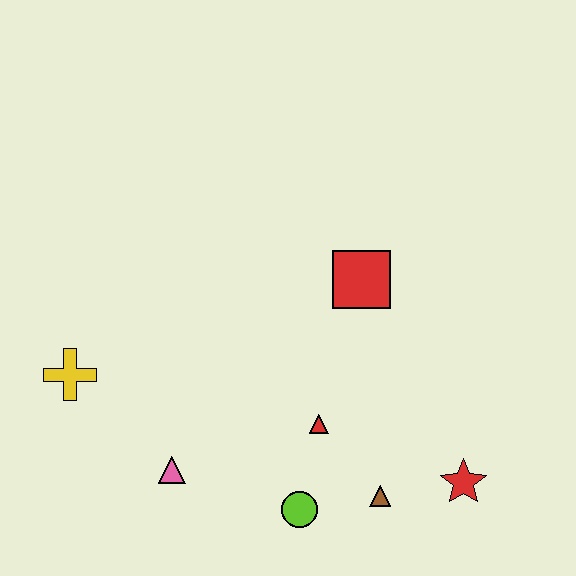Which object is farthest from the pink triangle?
The red star is farthest from the pink triangle.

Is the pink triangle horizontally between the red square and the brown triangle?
No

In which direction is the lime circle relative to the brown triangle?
The lime circle is to the left of the brown triangle.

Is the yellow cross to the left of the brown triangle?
Yes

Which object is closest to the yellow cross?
The pink triangle is closest to the yellow cross.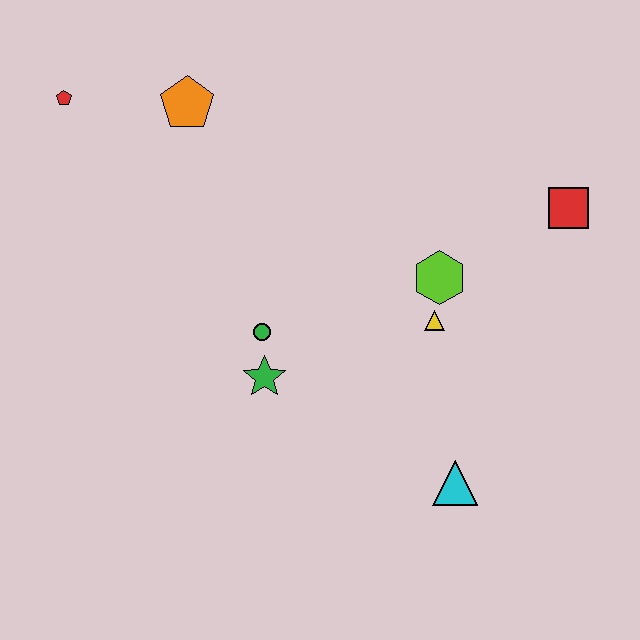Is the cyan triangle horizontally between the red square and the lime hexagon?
Yes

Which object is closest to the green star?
The green circle is closest to the green star.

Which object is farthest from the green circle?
The red square is farthest from the green circle.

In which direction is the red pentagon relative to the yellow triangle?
The red pentagon is to the left of the yellow triangle.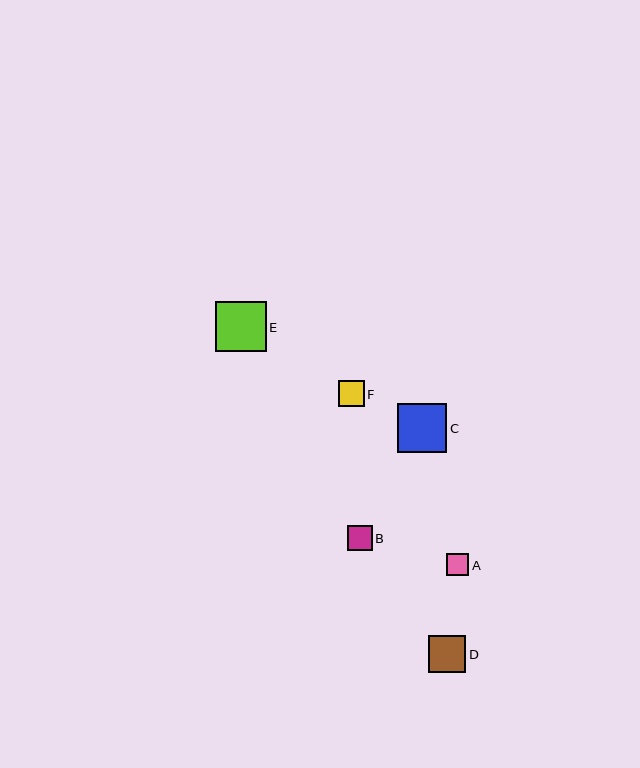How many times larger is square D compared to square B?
Square D is approximately 1.5 times the size of square B.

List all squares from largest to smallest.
From largest to smallest: E, C, D, F, B, A.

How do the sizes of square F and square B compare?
Square F and square B are approximately the same size.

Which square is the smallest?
Square A is the smallest with a size of approximately 22 pixels.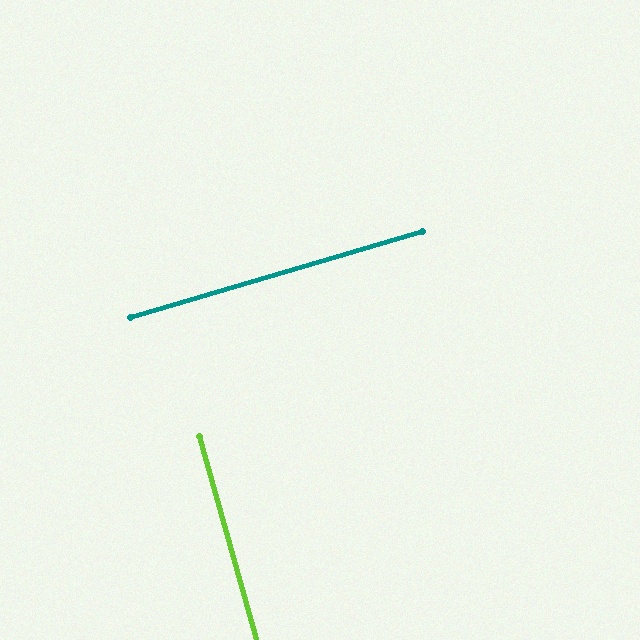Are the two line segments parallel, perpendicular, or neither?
Perpendicular — they meet at approximately 89°.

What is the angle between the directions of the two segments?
Approximately 89 degrees.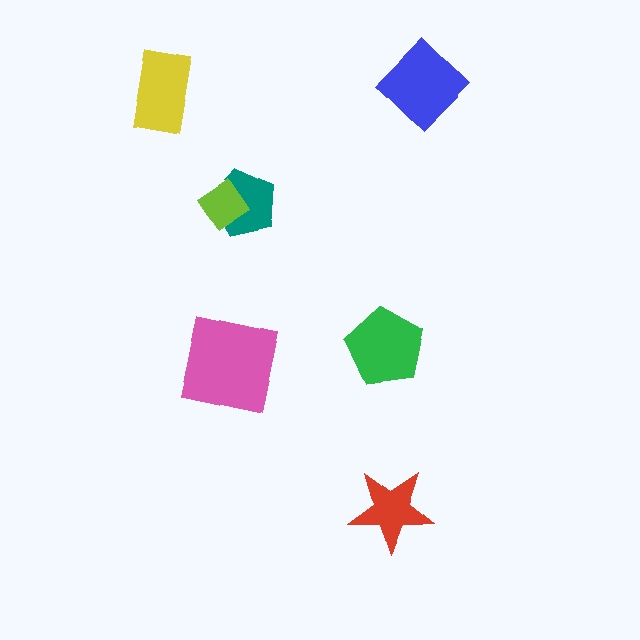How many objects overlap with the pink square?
0 objects overlap with the pink square.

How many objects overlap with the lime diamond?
1 object overlaps with the lime diamond.